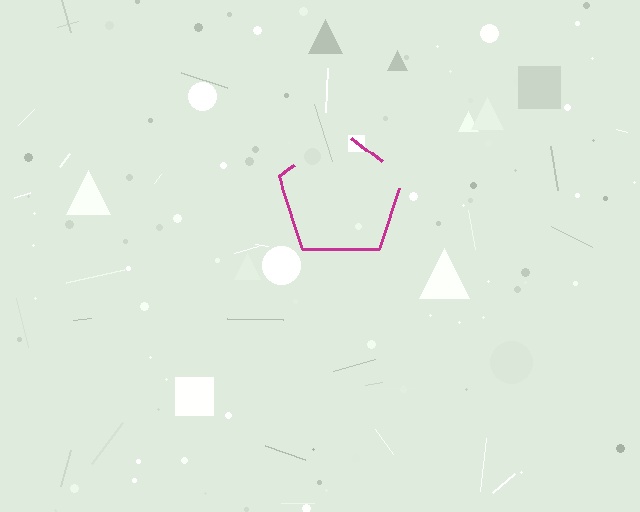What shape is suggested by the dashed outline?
The dashed outline suggests a pentagon.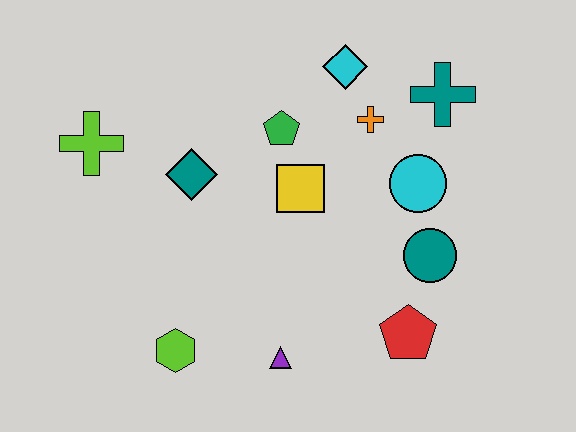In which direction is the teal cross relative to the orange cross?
The teal cross is to the right of the orange cross.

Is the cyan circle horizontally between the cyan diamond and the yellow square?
No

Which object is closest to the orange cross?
The cyan diamond is closest to the orange cross.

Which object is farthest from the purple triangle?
The teal cross is farthest from the purple triangle.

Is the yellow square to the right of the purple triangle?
Yes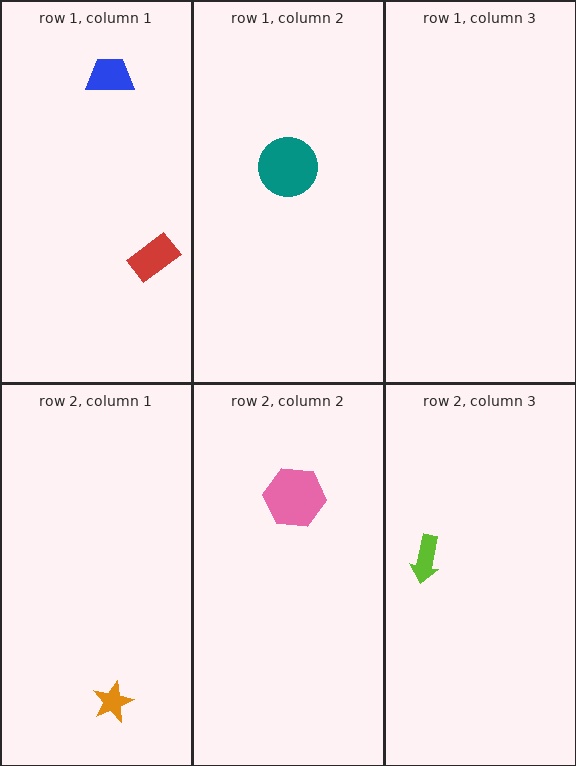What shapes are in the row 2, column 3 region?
The lime arrow.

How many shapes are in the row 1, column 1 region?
2.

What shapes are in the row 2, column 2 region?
The pink hexagon.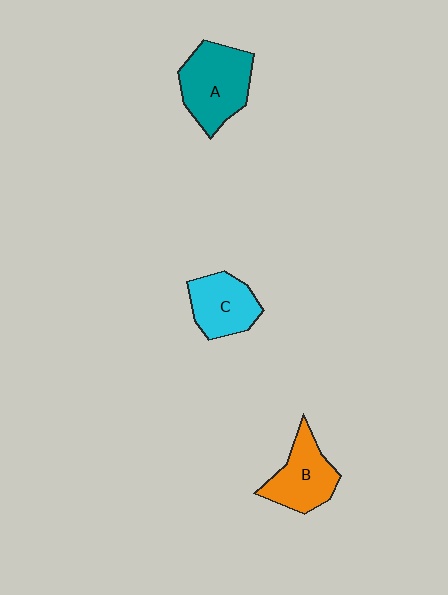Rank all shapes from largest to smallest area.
From largest to smallest: A (teal), B (orange), C (cyan).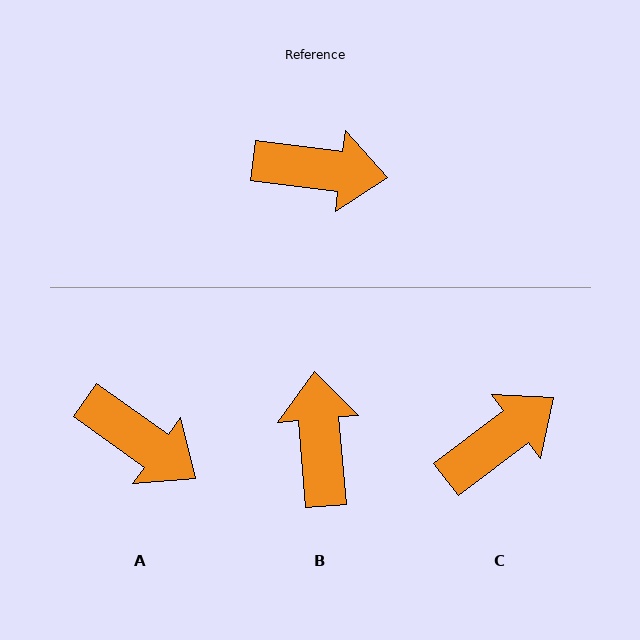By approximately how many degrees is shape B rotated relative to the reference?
Approximately 102 degrees counter-clockwise.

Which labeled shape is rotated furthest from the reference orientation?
B, about 102 degrees away.